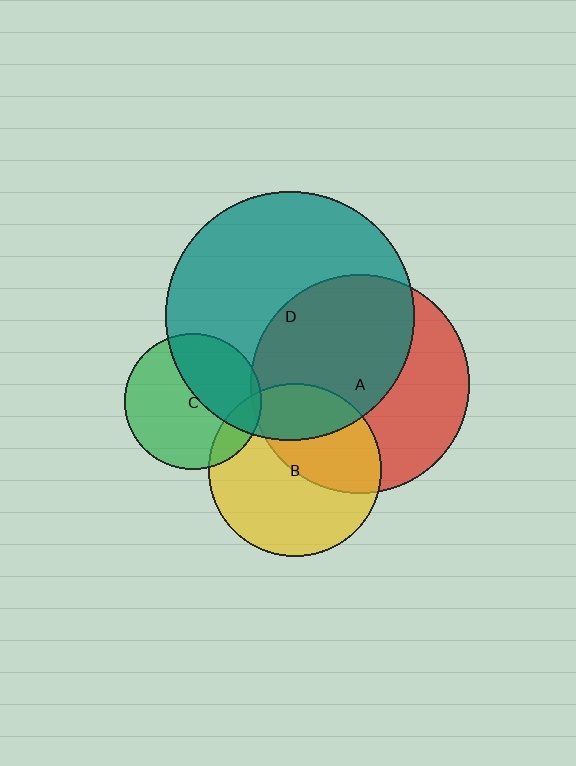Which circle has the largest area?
Circle D (teal).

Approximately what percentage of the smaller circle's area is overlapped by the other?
Approximately 15%.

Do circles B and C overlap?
Yes.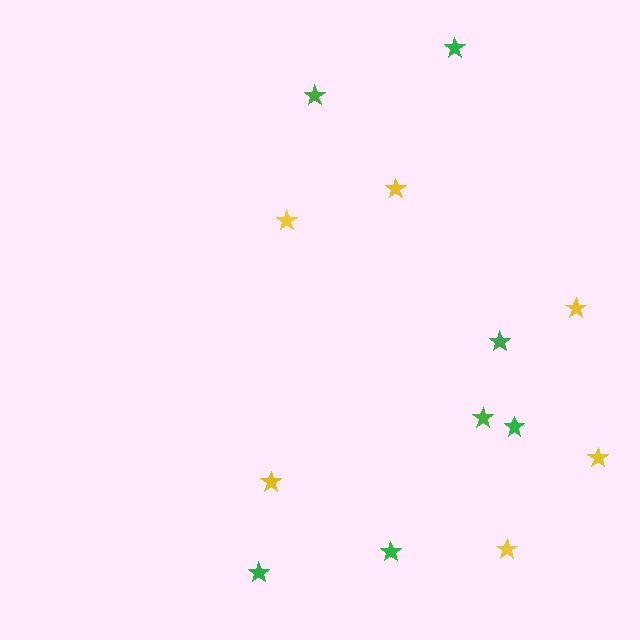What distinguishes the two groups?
There are 2 groups: one group of yellow stars (6) and one group of green stars (7).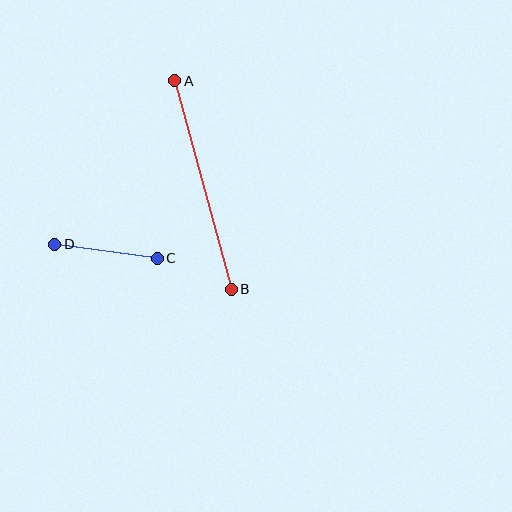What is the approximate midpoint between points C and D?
The midpoint is at approximately (106, 251) pixels.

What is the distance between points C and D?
The distance is approximately 104 pixels.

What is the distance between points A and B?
The distance is approximately 216 pixels.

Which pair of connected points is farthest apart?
Points A and B are farthest apart.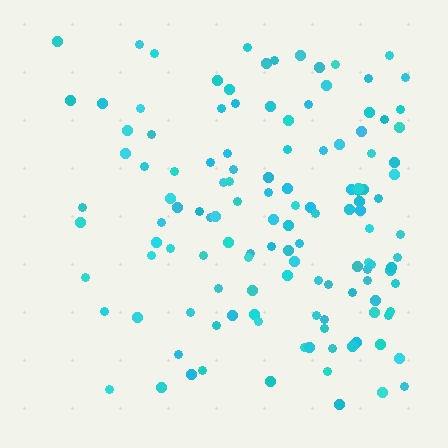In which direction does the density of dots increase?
From left to right, with the right side densest.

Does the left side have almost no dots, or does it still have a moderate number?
Still a moderate number, just noticeably fewer than the right.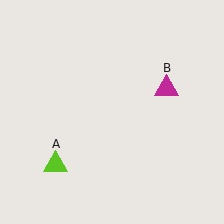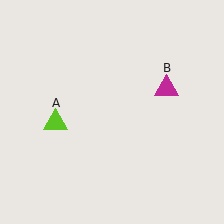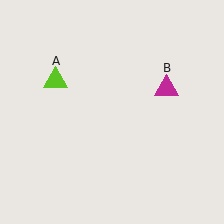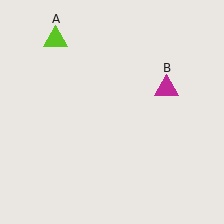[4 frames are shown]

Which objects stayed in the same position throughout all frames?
Magenta triangle (object B) remained stationary.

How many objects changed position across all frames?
1 object changed position: lime triangle (object A).